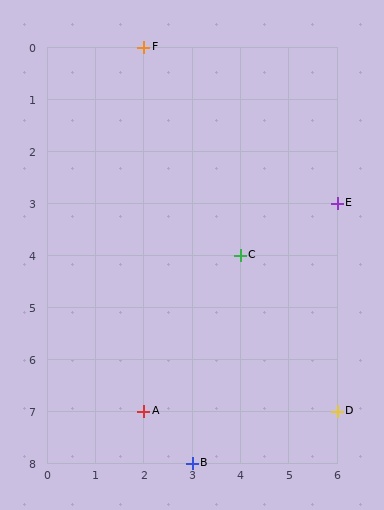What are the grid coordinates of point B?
Point B is at grid coordinates (3, 8).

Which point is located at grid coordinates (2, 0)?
Point F is at (2, 0).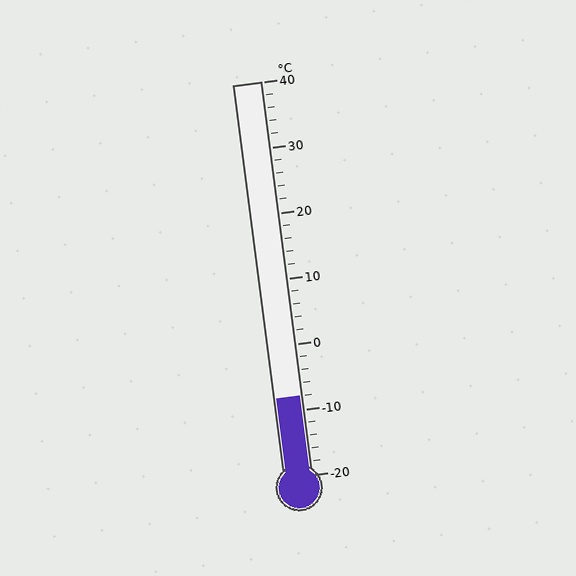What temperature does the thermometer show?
The thermometer shows approximately -8°C.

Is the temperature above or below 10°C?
The temperature is below 10°C.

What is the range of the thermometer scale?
The thermometer scale ranges from -20°C to 40°C.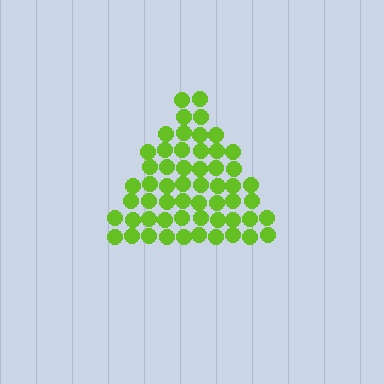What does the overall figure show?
The overall figure shows a triangle.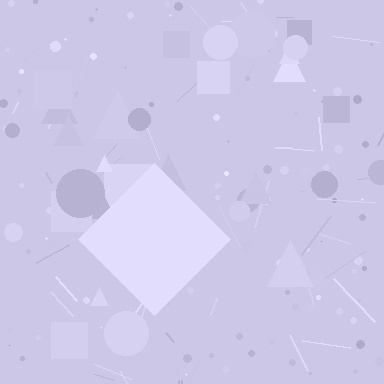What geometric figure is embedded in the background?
A diamond is embedded in the background.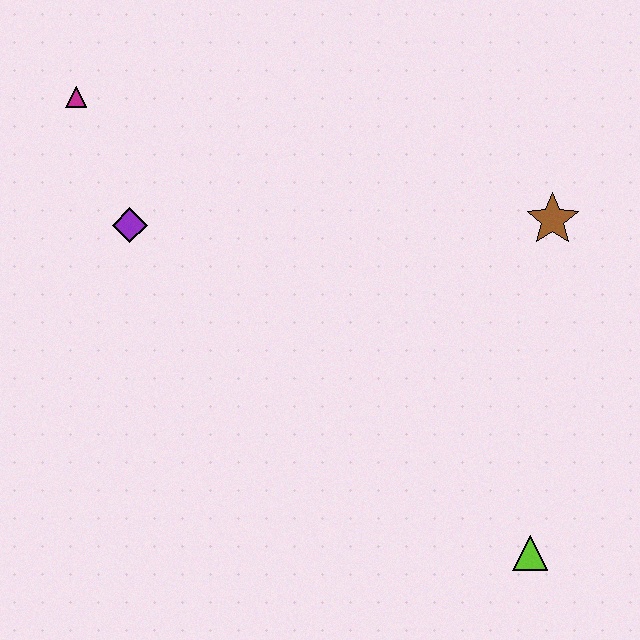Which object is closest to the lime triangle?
The brown star is closest to the lime triangle.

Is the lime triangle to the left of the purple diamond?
No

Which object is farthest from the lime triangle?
The magenta triangle is farthest from the lime triangle.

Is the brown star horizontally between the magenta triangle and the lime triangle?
No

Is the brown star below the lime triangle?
No